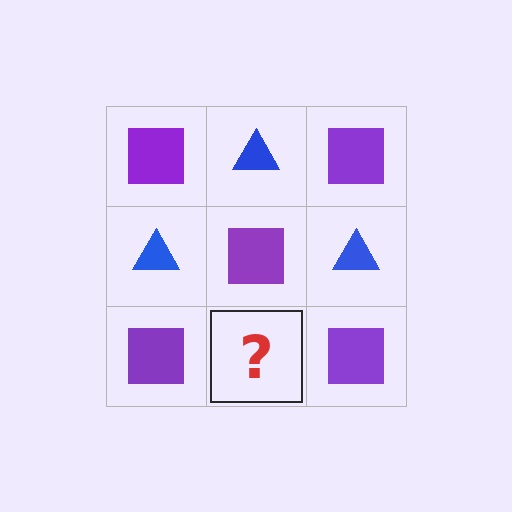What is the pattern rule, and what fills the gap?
The rule is that it alternates purple square and blue triangle in a checkerboard pattern. The gap should be filled with a blue triangle.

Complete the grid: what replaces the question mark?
The question mark should be replaced with a blue triangle.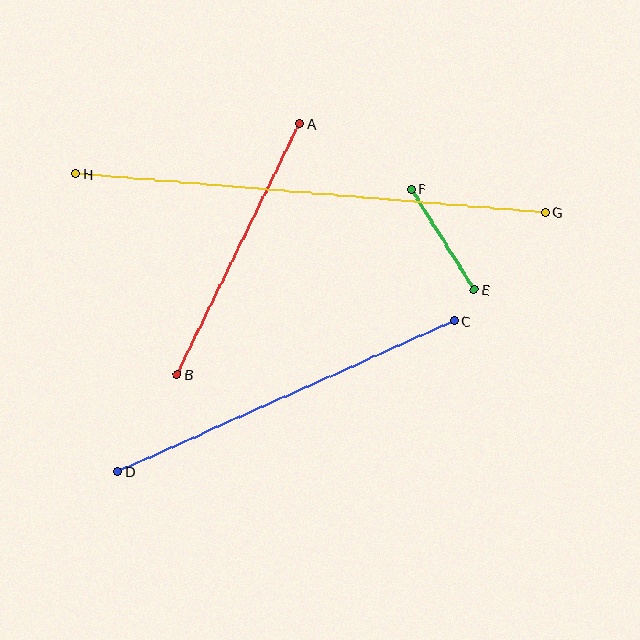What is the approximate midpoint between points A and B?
The midpoint is at approximately (238, 249) pixels.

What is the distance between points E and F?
The distance is approximately 119 pixels.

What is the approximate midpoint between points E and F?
The midpoint is at approximately (443, 239) pixels.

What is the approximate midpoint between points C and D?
The midpoint is at approximately (286, 396) pixels.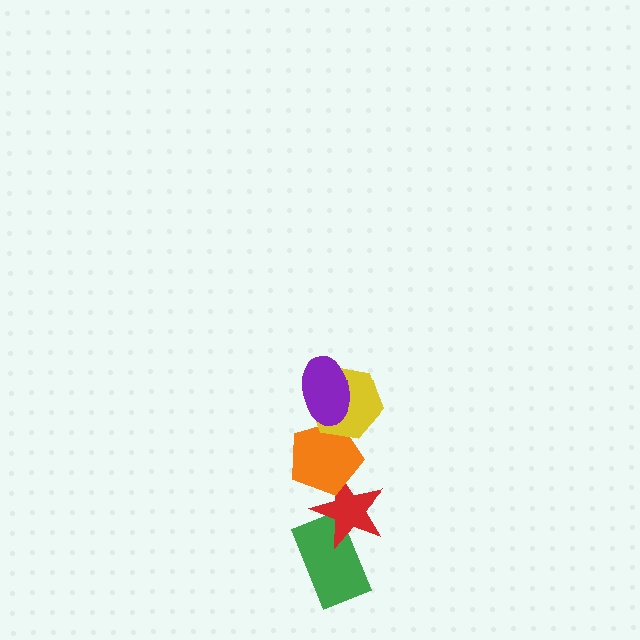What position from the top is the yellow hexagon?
The yellow hexagon is 2nd from the top.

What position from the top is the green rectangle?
The green rectangle is 5th from the top.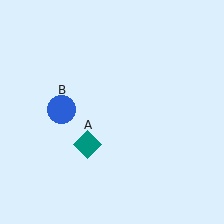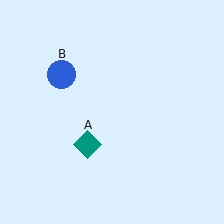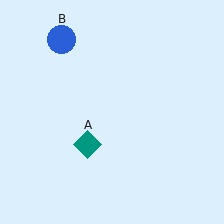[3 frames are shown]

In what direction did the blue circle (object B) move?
The blue circle (object B) moved up.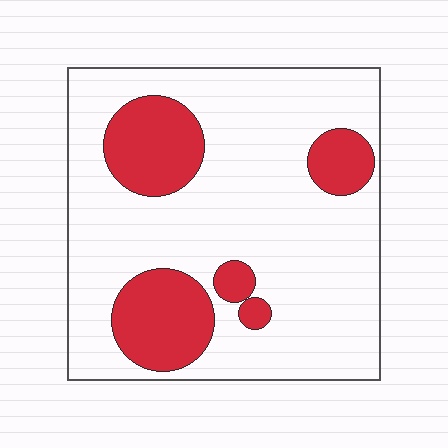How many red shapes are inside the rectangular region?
5.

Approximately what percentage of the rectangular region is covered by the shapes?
Approximately 25%.